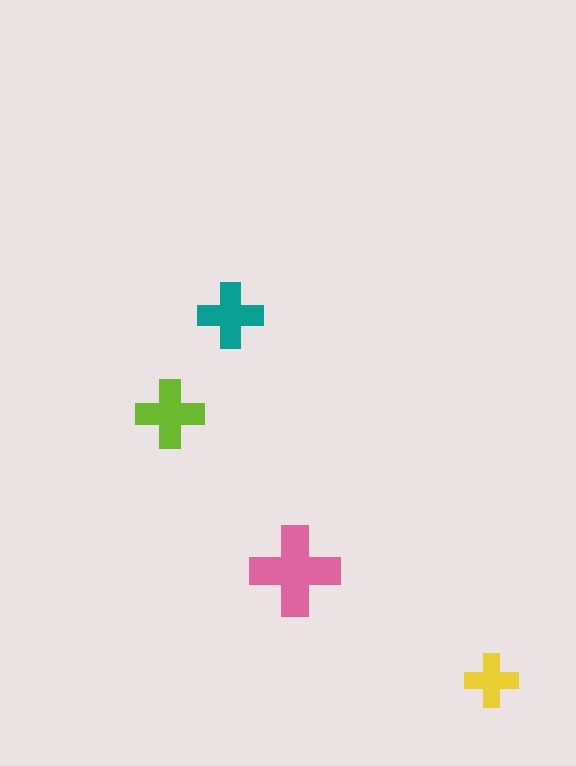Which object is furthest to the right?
The yellow cross is rightmost.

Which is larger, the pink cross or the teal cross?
The pink one.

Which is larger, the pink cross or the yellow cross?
The pink one.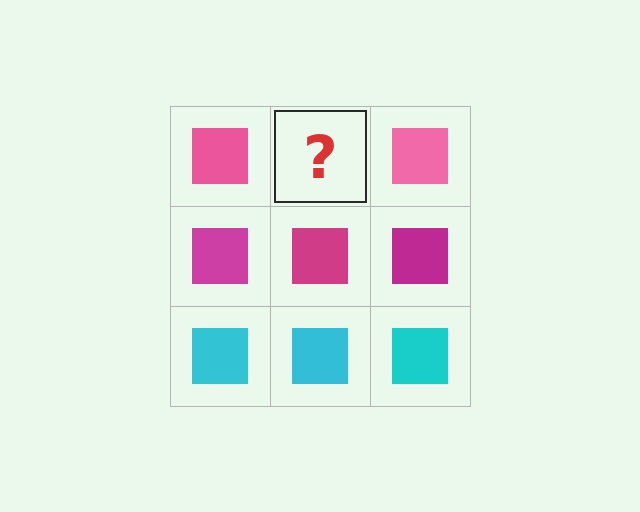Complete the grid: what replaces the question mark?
The question mark should be replaced with a pink square.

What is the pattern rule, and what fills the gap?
The rule is that each row has a consistent color. The gap should be filled with a pink square.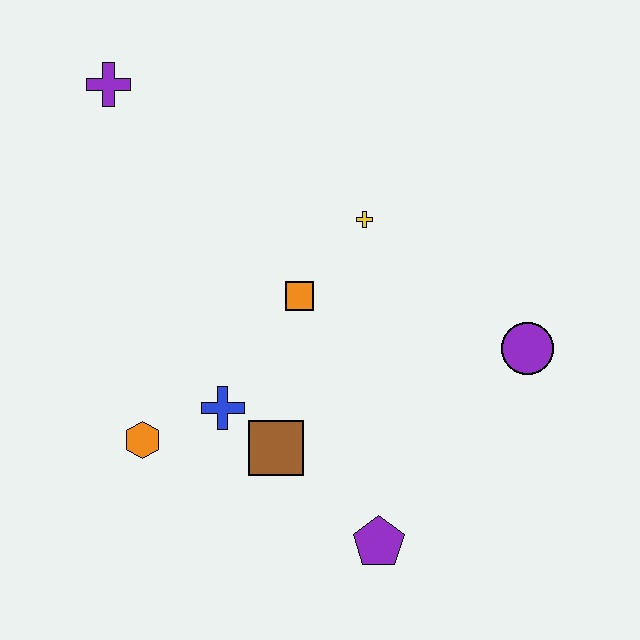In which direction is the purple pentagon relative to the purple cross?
The purple pentagon is below the purple cross.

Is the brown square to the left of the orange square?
Yes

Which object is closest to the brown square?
The blue cross is closest to the brown square.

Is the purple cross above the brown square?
Yes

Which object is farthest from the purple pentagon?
The purple cross is farthest from the purple pentagon.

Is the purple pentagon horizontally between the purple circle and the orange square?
Yes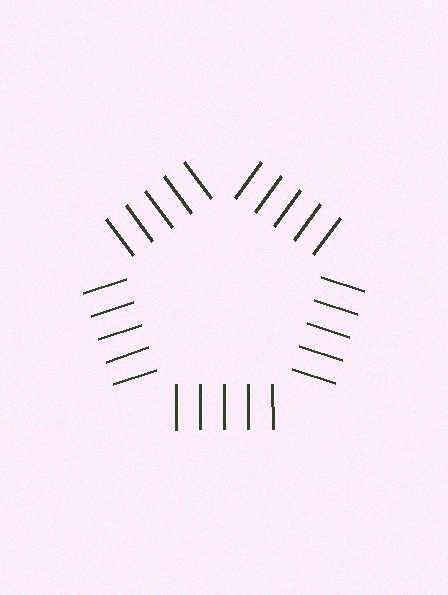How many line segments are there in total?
25 — 5 along each of the 5 edges.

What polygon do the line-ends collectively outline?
An illusory pentagon — the line segments terminate on its edges but no continuous stroke is drawn.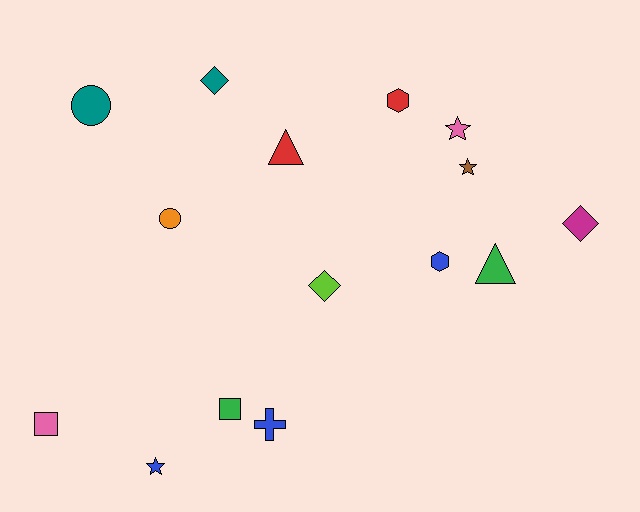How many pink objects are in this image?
There are 2 pink objects.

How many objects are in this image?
There are 15 objects.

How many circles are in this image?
There are 2 circles.